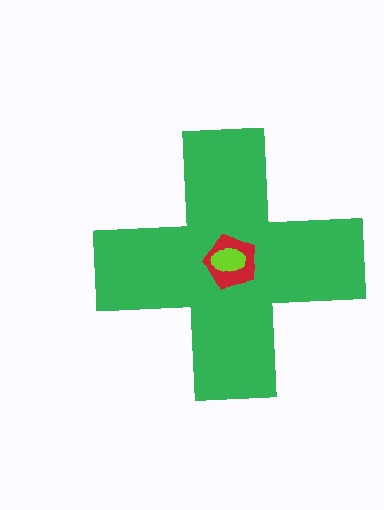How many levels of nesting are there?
3.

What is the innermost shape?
The lime ellipse.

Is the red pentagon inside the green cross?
Yes.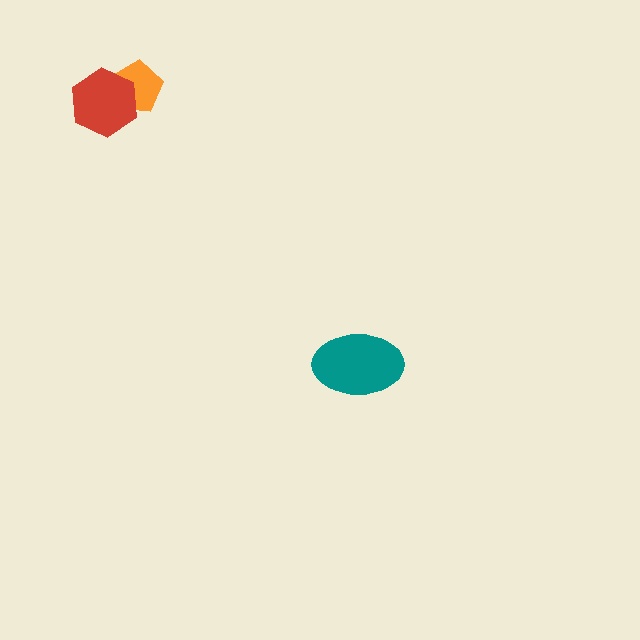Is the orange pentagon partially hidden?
Yes, it is partially covered by another shape.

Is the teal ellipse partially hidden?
No, no other shape covers it.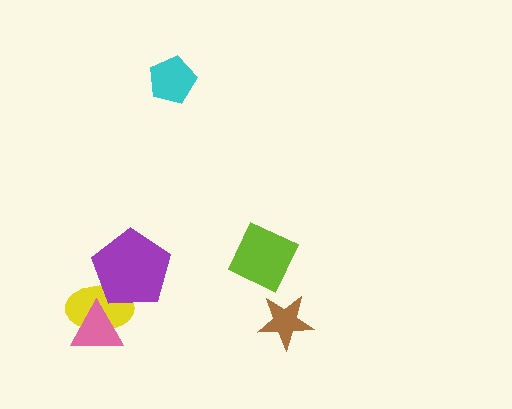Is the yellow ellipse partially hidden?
Yes, it is partially covered by another shape.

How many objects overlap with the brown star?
0 objects overlap with the brown star.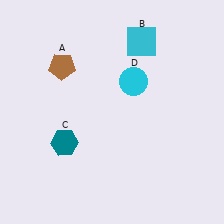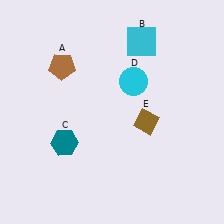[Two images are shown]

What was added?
A brown diamond (E) was added in Image 2.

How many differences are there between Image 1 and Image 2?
There is 1 difference between the two images.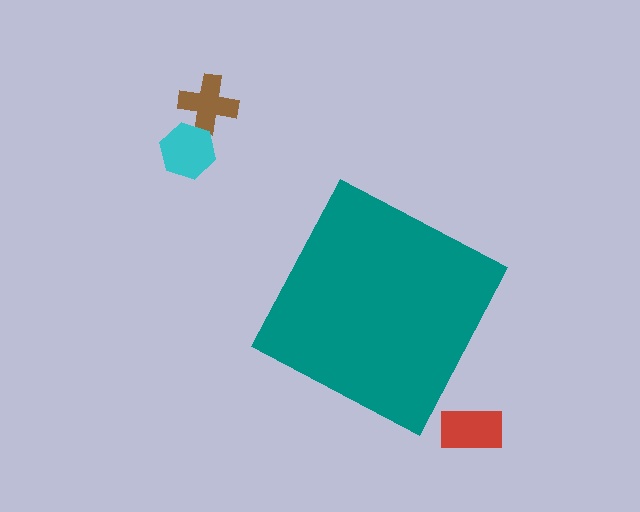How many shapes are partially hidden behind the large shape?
0 shapes are partially hidden.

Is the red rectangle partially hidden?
No, the red rectangle is fully visible.